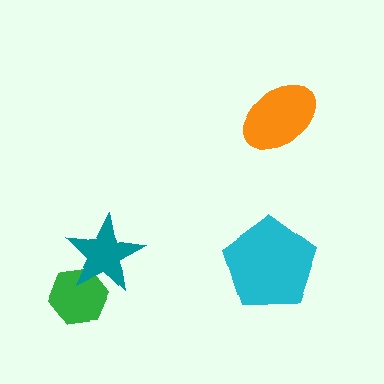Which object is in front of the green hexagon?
The teal star is in front of the green hexagon.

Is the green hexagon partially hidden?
Yes, it is partially covered by another shape.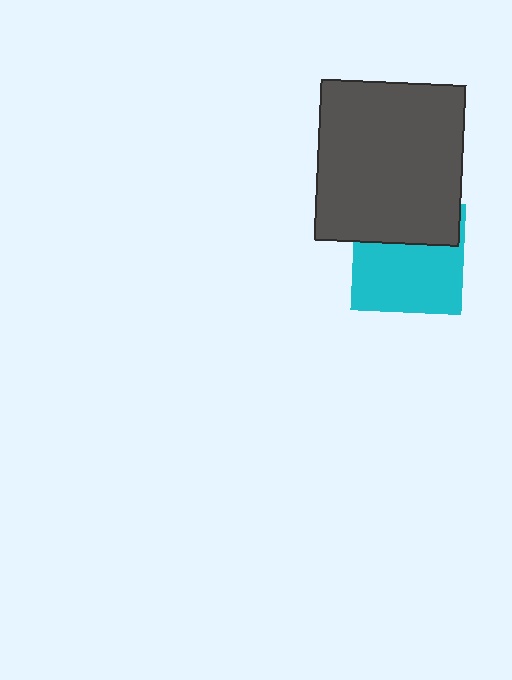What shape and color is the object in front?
The object in front is a dark gray rectangle.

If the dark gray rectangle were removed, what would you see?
You would see the complete cyan square.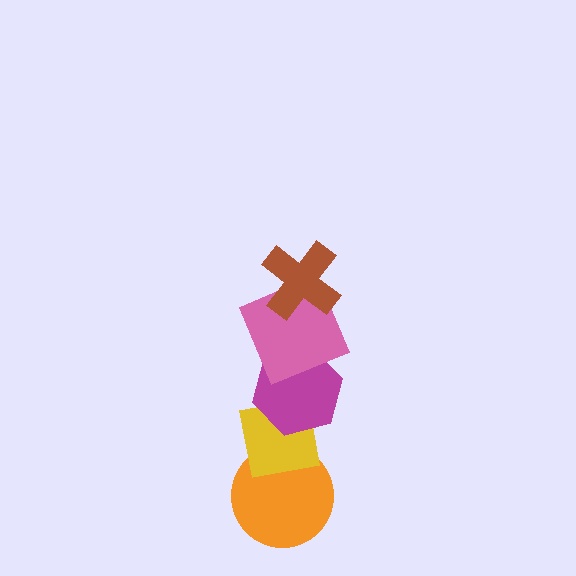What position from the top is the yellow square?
The yellow square is 4th from the top.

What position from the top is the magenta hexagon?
The magenta hexagon is 3rd from the top.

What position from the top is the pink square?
The pink square is 2nd from the top.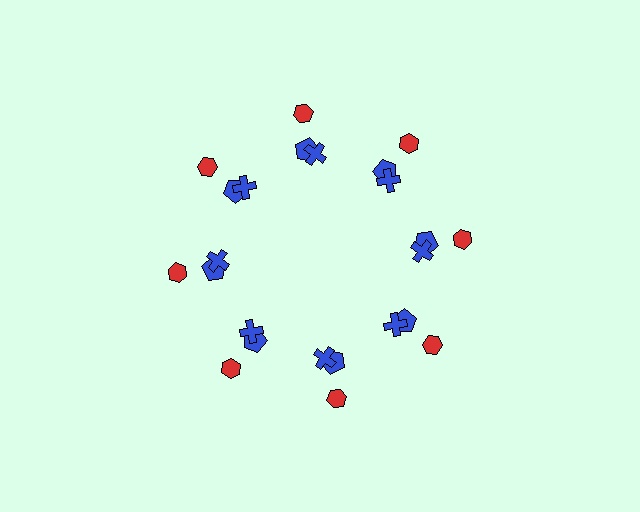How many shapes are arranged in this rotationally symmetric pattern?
There are 24 shapes, arranged in 8 groups of 3.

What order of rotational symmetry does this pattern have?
This pattern has 8-fold rotational symmetry.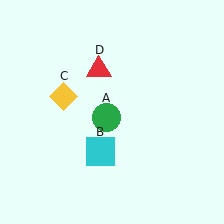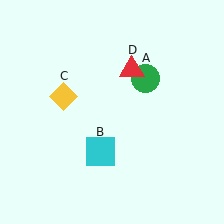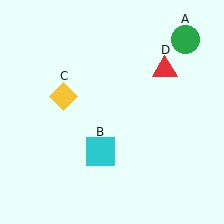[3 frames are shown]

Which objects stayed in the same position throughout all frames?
Cyan square (object B) and yellow diamond (object C) remained stationary.